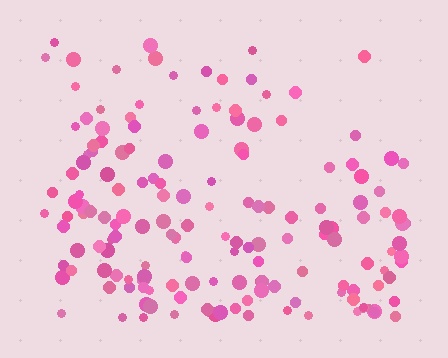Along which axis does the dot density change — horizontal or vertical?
Vertical.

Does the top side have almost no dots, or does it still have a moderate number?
Still a moderate number, just noticeably fewer than the bottom.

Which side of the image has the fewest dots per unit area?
The top.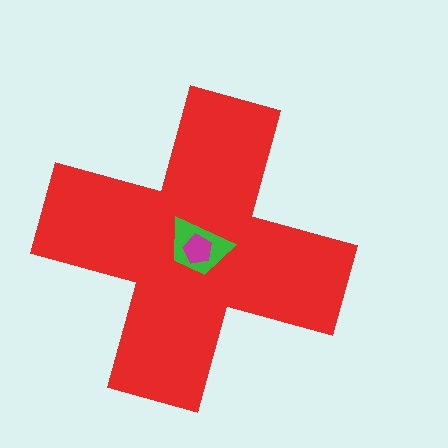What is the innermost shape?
The magenta pentagon.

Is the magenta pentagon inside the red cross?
Yes.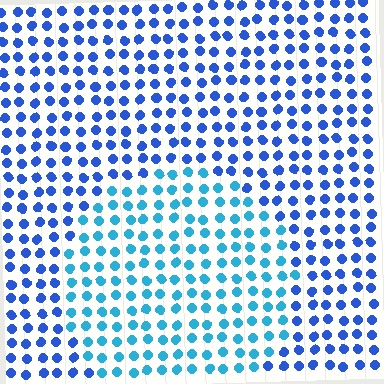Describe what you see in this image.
The image is filled with small blue elements in a uniform arrangement. A circle-shaped region is visible where the elements are tinted to a slightly different hue, forming a subtle color boundary.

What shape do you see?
I see a circle.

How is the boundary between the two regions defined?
The boundary is defined purely by a slight shift in hue (about 31 degrees). Spacing, size, and orientation are identical on both sides.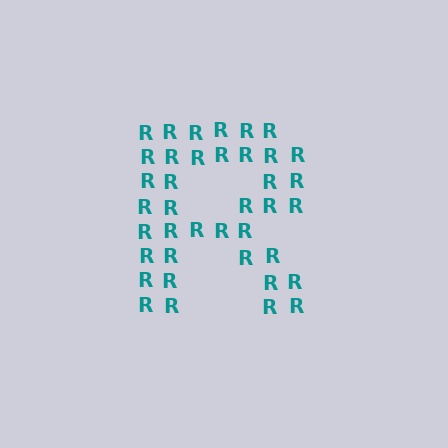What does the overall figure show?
The overall figure shows the letter R.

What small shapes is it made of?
It is made of small letter R's.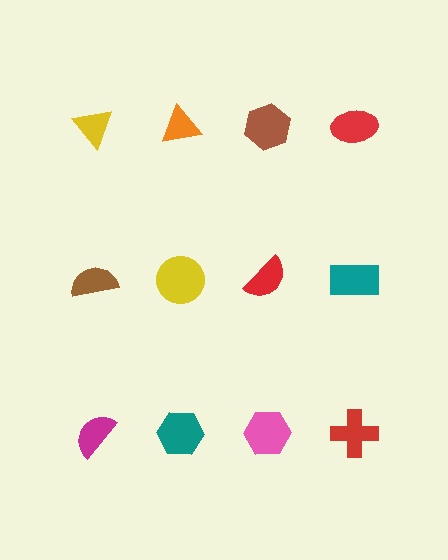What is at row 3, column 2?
A teal hexagon.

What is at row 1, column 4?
A red ellipse.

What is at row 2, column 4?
A teal rectangle.